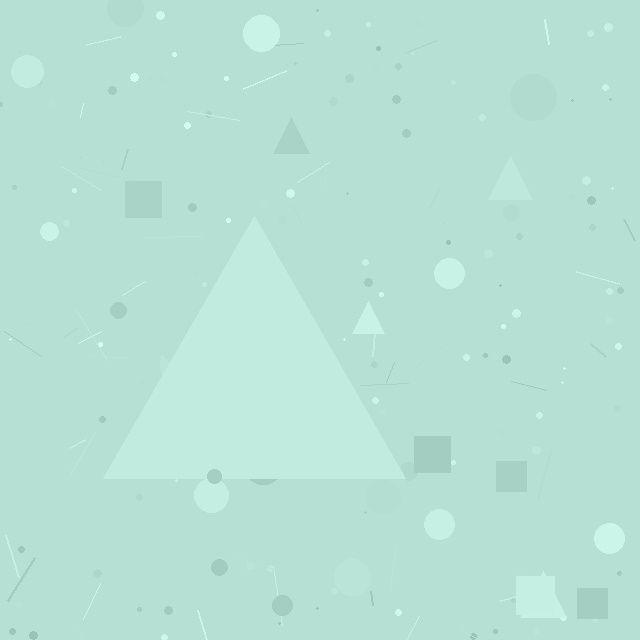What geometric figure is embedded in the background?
A triangle is embedded in the background.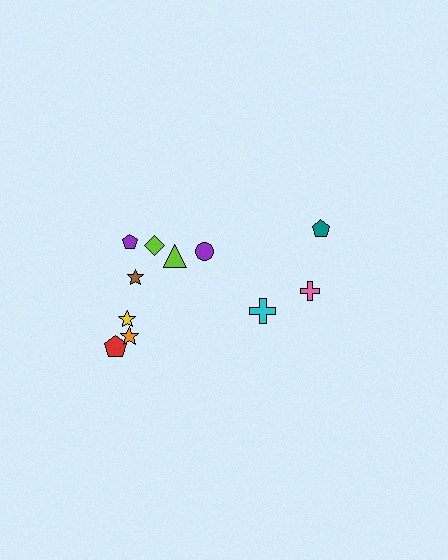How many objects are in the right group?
There are 3 objects.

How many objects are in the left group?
There are 8 objects.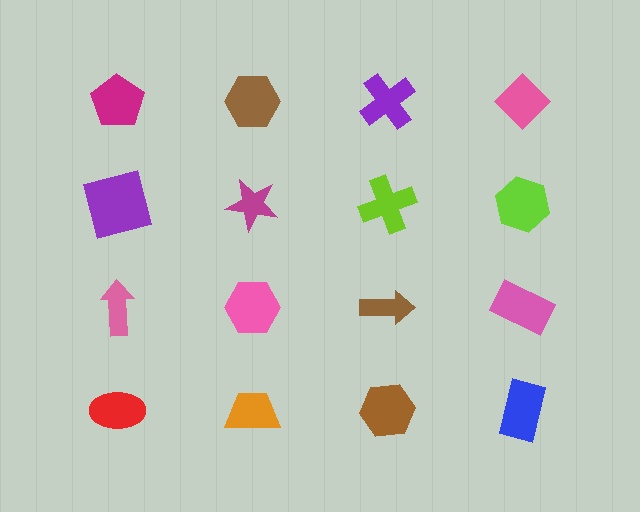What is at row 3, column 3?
A brown arrow.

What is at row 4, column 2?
An orange trapezoid.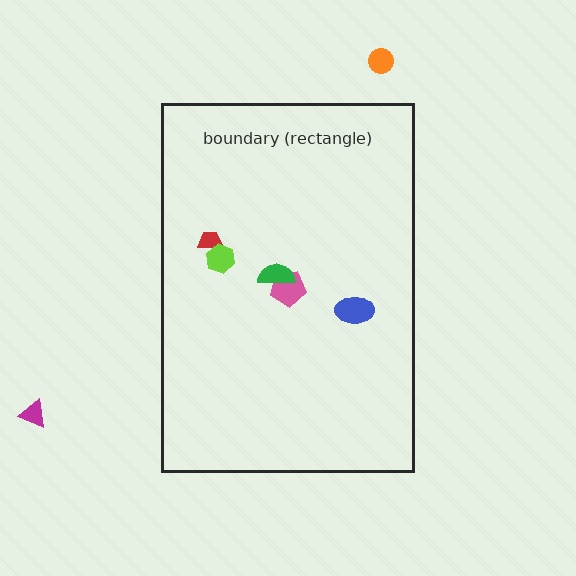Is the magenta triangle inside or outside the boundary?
Outside.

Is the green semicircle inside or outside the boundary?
Inside.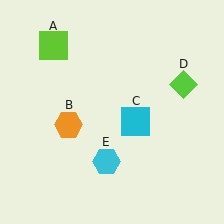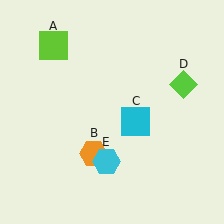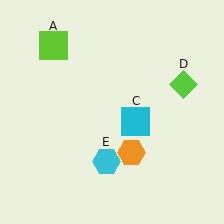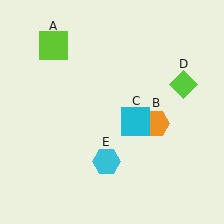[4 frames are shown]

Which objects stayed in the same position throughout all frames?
Lime square (object A) and cyan square (object C) and lime diamond (object D) and cyan hexagon (object E) remained stationary.